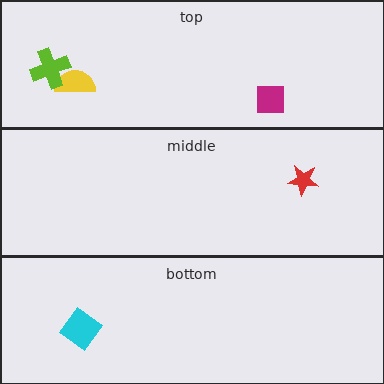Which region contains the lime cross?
The top region.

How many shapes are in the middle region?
1.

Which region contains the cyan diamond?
The bottom region.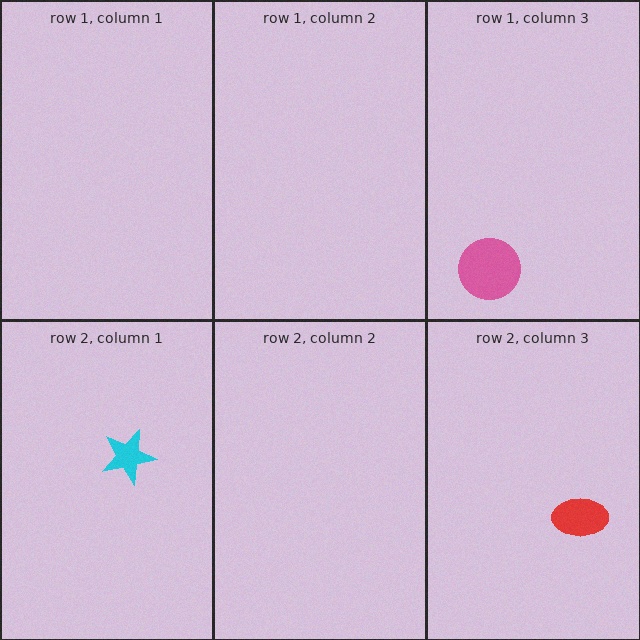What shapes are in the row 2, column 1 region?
The cyan star.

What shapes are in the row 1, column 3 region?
The pink circle.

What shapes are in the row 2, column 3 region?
The red ellipse.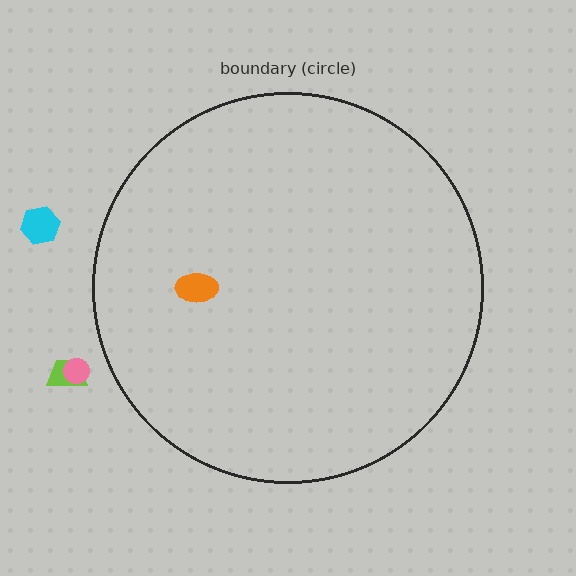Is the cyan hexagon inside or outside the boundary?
Outside.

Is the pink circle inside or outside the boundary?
Outside.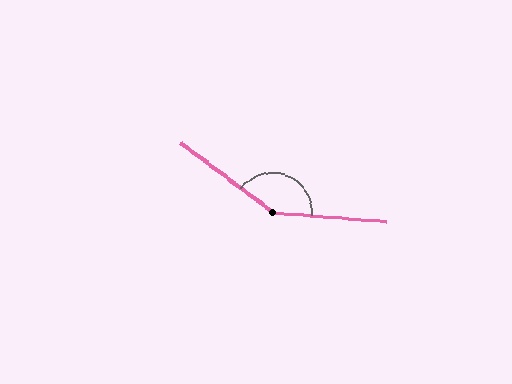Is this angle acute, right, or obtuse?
It is obtuse.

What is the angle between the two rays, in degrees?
Approximately 148 degrees.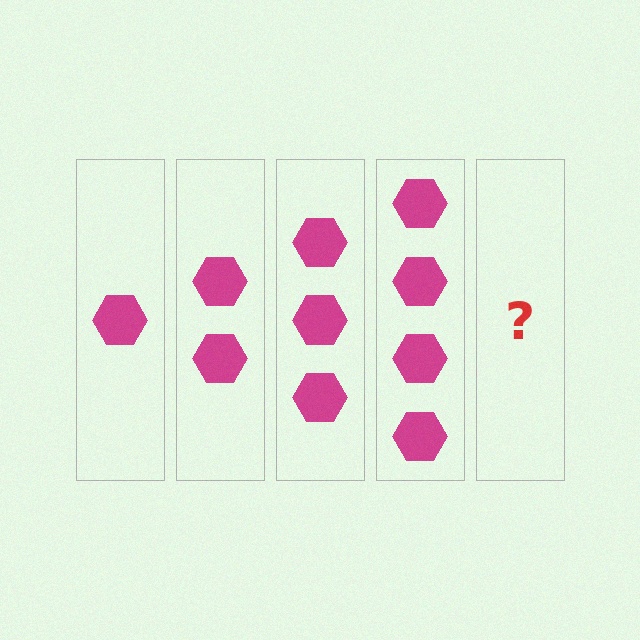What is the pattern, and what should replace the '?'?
The pattern is that each step adds one more hexagon. The '?' should be 5 hexagons.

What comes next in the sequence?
The next element should be 5 hexagons.